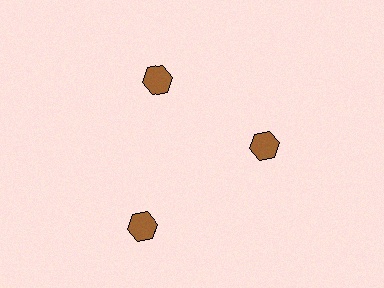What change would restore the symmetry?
The symmetry would be restored by moving it inward, back onto the ring so that all 3 hexagons sit at equal angles and equal distance from the center.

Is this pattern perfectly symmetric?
No. The 3 brown hexagons are arranged in a ring, but one element near the 7 o'clock position is pushed outward from the center, breaking the 3-fold rotational symmetry.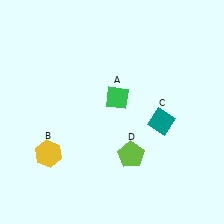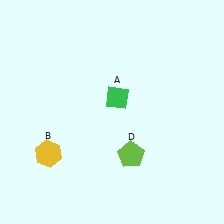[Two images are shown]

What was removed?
The teal diamond (C) was removed in Image 2.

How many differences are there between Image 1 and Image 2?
There is 1 difference between the two images.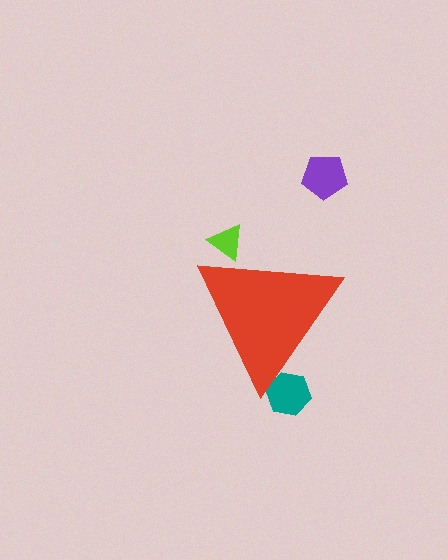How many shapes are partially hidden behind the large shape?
2 shapes are partially hidden.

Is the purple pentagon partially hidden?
No, the purple pentagon is fully visible.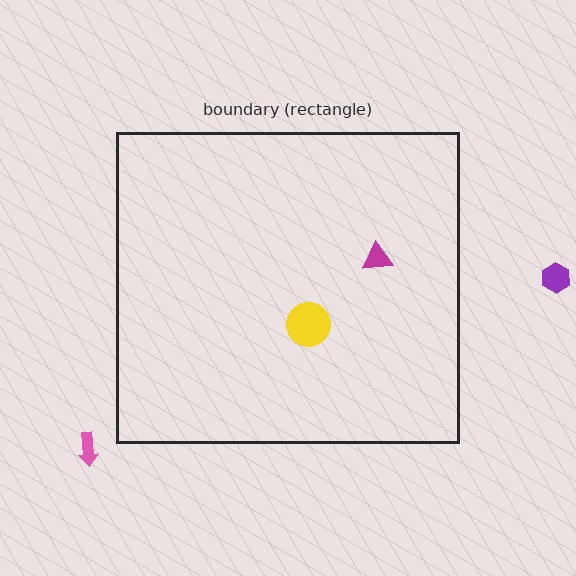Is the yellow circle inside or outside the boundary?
Inside.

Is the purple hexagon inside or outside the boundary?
Outside.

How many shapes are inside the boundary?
2 inside, 2 outside.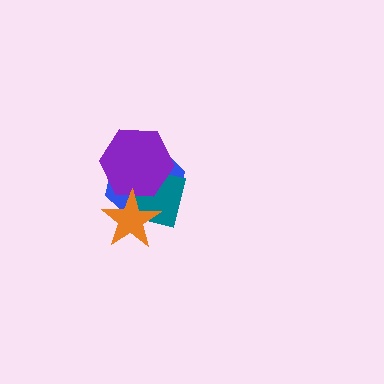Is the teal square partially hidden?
Yes, it is partially covered by another shape.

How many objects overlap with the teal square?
3 objects overlap with the teal square.